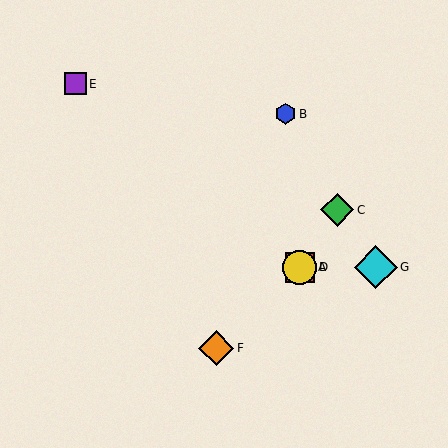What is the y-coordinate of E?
Object E is at y≈84.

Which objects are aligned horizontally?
Objects A, D, G are aligned horizontally.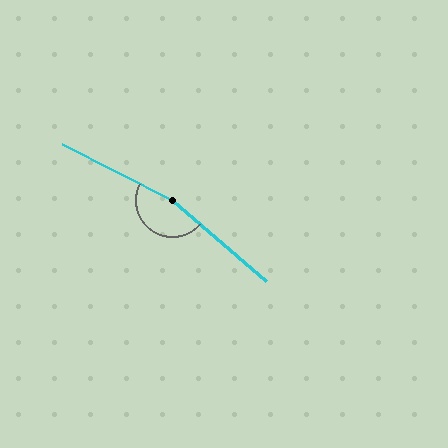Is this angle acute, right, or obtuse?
It is obtuse.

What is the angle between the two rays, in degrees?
Approximately 166 degrees.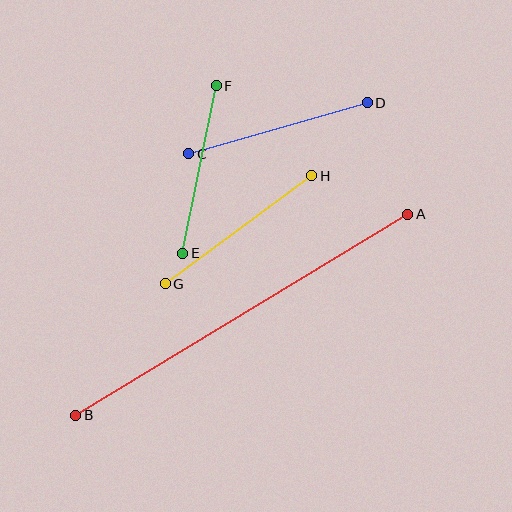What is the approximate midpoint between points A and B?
The midpoint is at approximately (242, 315) pixels.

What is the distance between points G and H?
The distance is approximately 182 pixels.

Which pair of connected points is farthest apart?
Points A and B are farthest apart.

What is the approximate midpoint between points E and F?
The midpoint is at approximately (199, 169) pixels.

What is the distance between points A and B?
The distance is approximately 388 pixels.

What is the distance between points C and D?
The distance is approximately 186 pixels.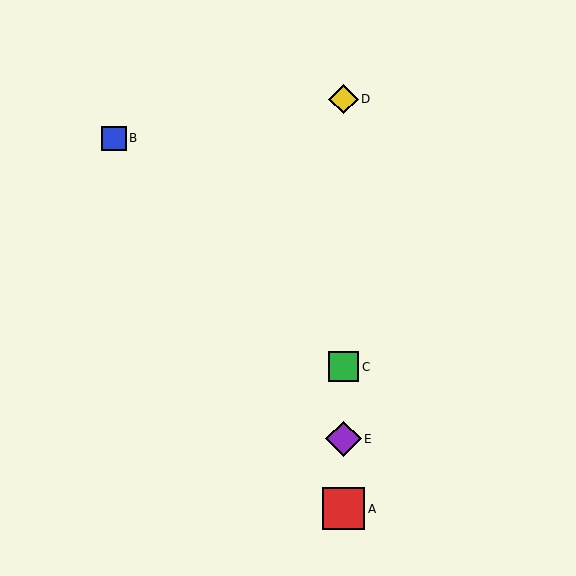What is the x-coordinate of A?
Object A is at x≈344.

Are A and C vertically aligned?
Yes, both are at x≈344.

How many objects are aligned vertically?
4 objects (A, C, D, E) are aligned vertically.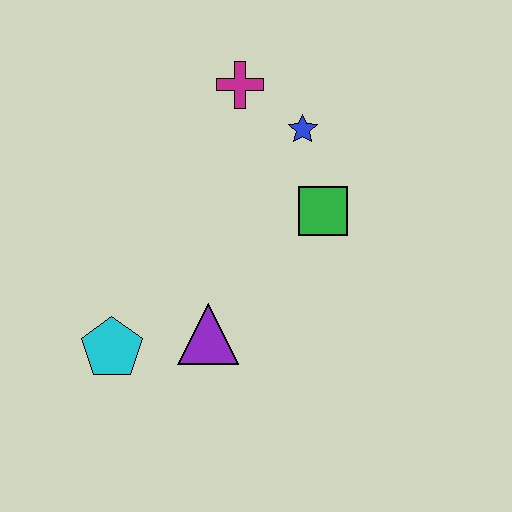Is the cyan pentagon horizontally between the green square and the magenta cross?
No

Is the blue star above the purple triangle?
Yes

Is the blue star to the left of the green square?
Yes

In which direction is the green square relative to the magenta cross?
The green square is below the magenta cross.